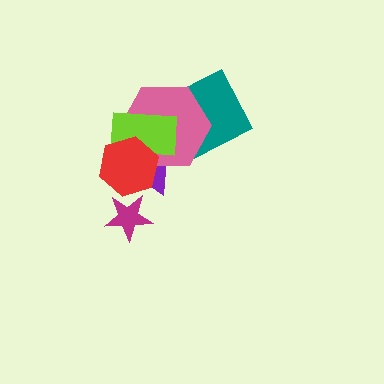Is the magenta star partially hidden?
Yes, it is partially covered by another shape.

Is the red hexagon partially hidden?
No, no other shape covers it.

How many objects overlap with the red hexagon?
4 objects overlap with the red hexagon.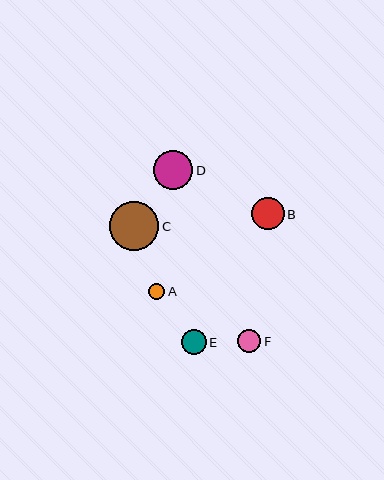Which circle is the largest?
Circle C is the largest with a size of approximately 49 pixels.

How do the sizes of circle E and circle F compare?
Circle E and circle F are approximately the same size.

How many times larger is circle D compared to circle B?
Circle D is approximately 1.2 times the size of circle B.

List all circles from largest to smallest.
From largest to smallest: C, D, B, E, F, A.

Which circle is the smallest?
Circle A is the smallest with a size of approximately 16 pixels.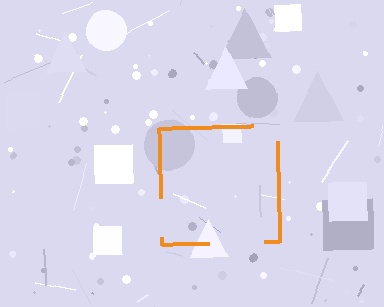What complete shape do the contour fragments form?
The contour fragments form a square.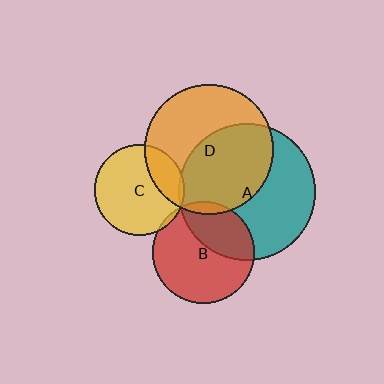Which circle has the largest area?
Circle A (teal).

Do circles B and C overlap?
Yes.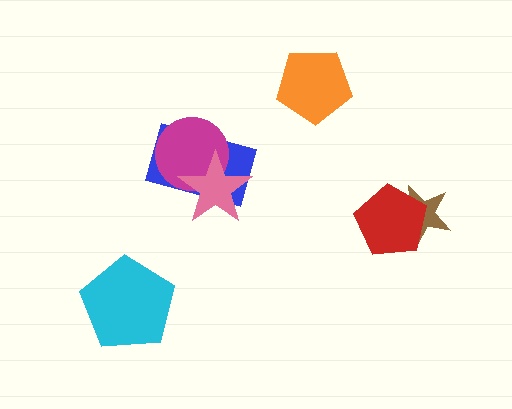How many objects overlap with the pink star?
2 objects overlap with the pink star.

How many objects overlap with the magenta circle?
2 objects overlap with the magenta circle.